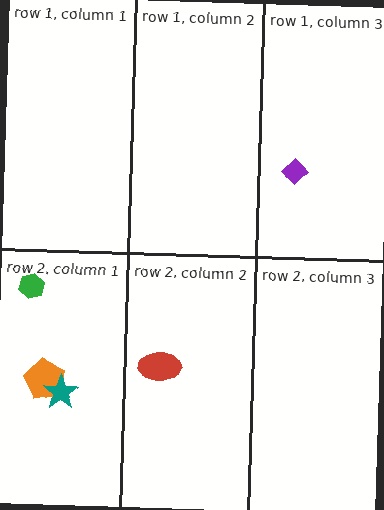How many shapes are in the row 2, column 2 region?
1.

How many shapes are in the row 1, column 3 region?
1.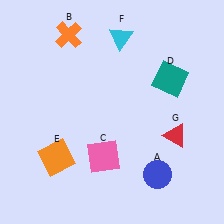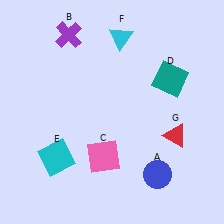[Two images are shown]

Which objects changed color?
B changed from orange to purple. E changed from orange to cyan.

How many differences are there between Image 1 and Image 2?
There are 2 differences between the two images.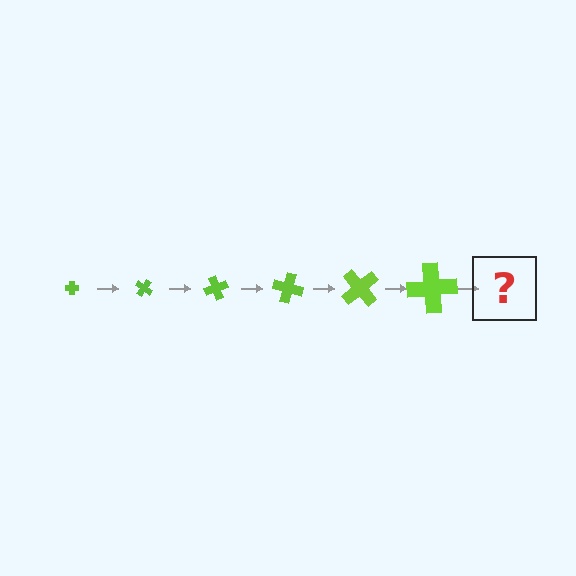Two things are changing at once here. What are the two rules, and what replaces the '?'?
The two rules are that the cross grows larger each step and it rotates 35 degrees each step. The '?' should be a cross, larger than the previous one and rotated 210 degrees from the start.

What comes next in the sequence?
The next element should be a cross, larger than the previous one and rotated 210 degrees from the start.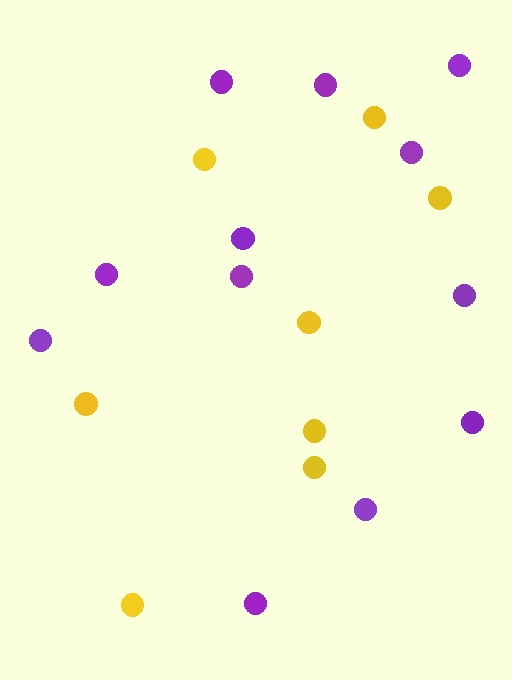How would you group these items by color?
There are 2 groups: one group of yellow circles (8) and one group of purple circles (12).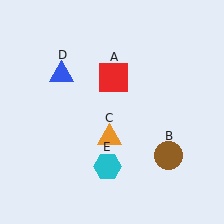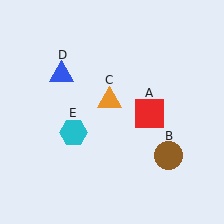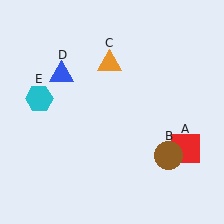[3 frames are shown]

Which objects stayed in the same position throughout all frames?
Brown circle (object B) and blue triangle (object D) remained stationary.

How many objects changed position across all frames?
3 objects changed position: red square (object A), orange triangle (object C), cyan hexagon (object E).